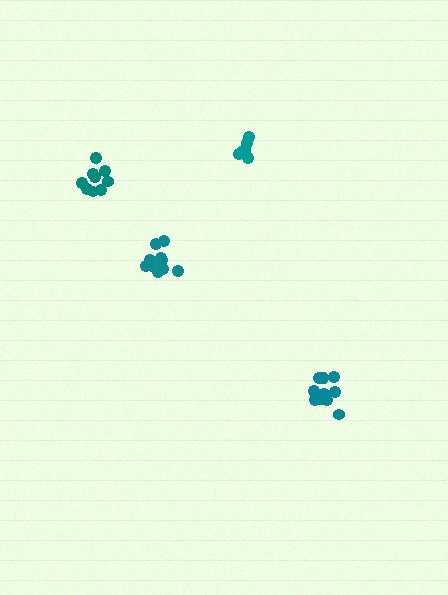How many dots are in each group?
Group 1: 7 dots, Group 2: 10 dots, Group 3: 10 dots, Group 4: 9 dots (36 total).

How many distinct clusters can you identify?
There are 4 distinct clusters.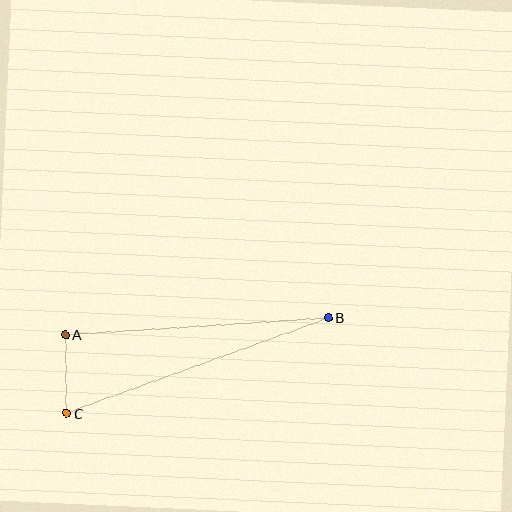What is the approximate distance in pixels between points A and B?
The distance between A and B is approximately 264 pixels.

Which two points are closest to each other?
Points A and C are closest to each other.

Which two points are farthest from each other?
Points B and C are farthest from each other.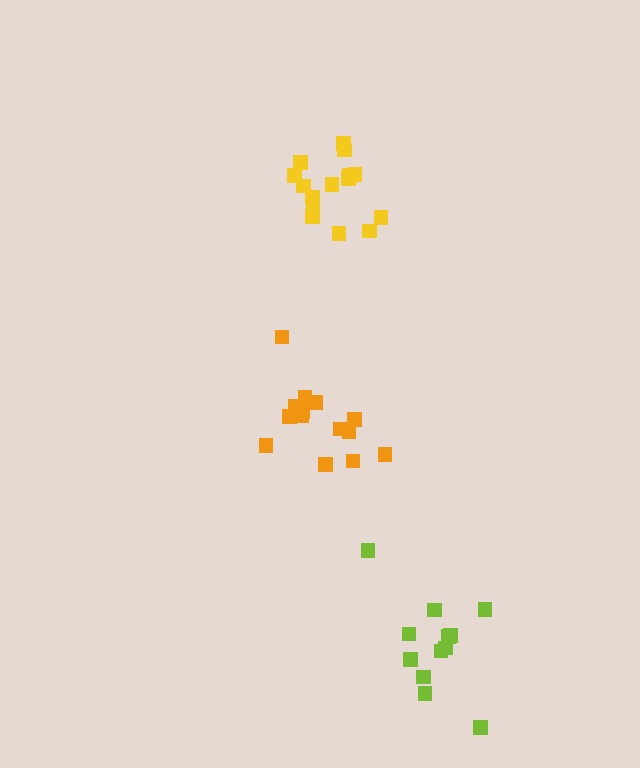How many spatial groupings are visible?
There are 3 spatial groupings.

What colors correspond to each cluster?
The clusters are colored: orange, yellow, lime.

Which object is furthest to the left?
The orange cluster is leftmost.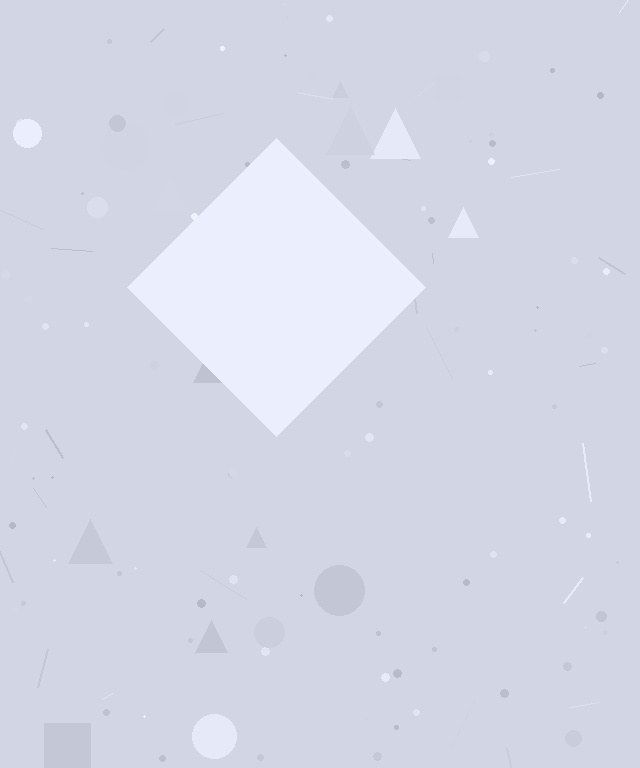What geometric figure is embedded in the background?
A diamond is embedded in the background.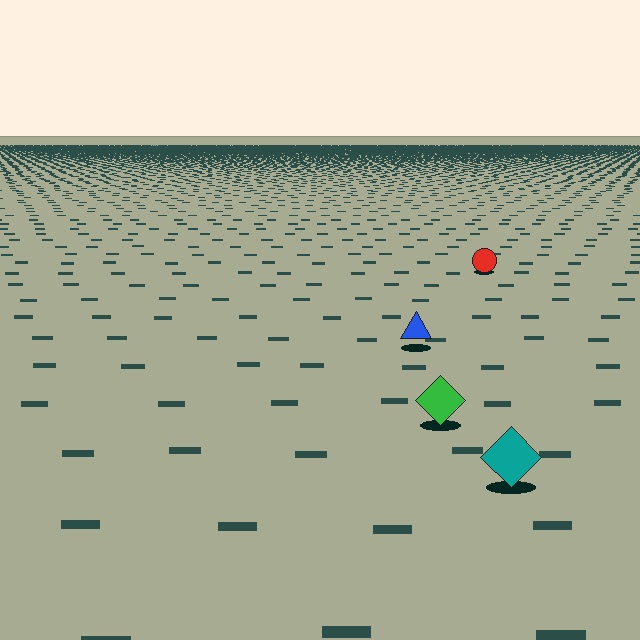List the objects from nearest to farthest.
From nearest to farthest: the teal diamond, the green diamond, the blue triangle, the red circle.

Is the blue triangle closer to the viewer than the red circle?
Yes. The blue triangle is closer — you can tell from the texture gradient: the ground texture is coarser near it.